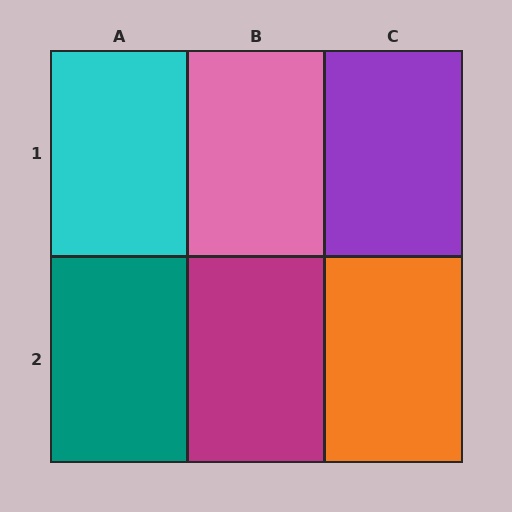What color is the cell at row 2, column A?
Teal.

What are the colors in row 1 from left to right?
Cyan, pink, purple.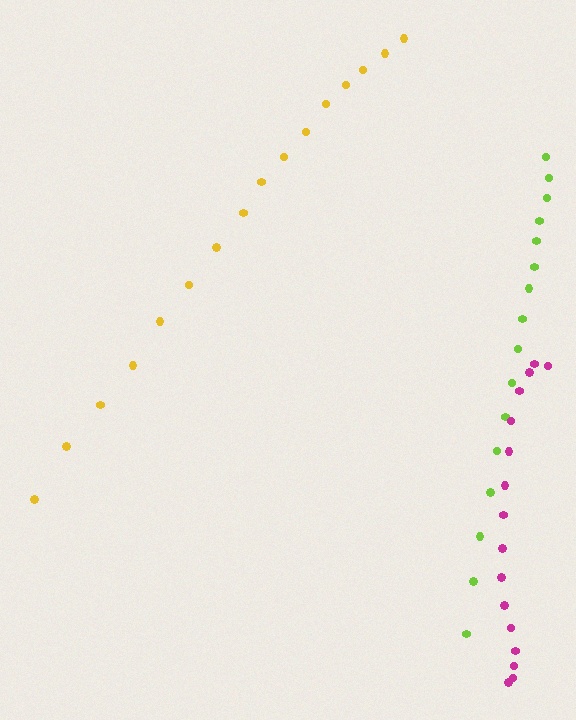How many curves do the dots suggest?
There are 3 distinct paths.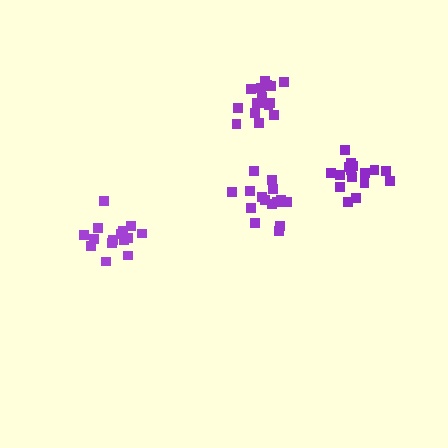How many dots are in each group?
Group 1: 15 dots, Group 2: 16 dots, Group 3: 15 dots, Group 4: 16 dots (62 total).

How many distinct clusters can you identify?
There are 4 distinct clusters.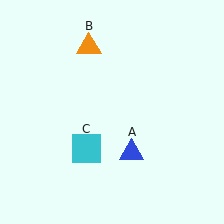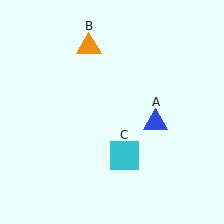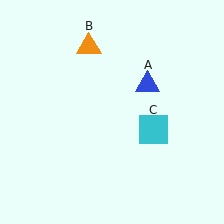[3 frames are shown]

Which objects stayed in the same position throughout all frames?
Orange triangle (object B) remained stationary.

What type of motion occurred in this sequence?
The blue triangle (object A), cyan square (object C) rotated counterclockwise around the center of the scene.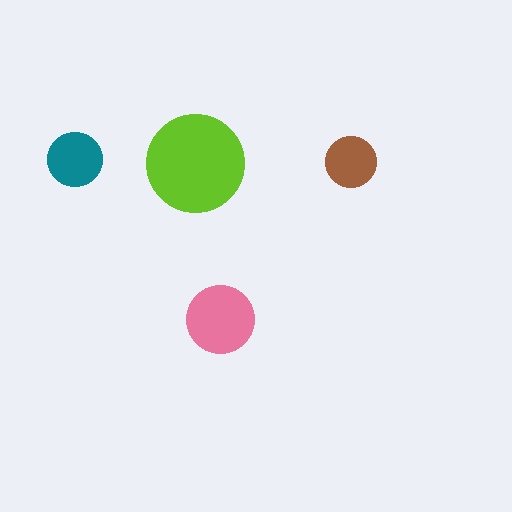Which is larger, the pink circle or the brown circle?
The pink one.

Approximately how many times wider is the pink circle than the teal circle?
About 1.5 times wider.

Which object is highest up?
The teal circle is topmost.